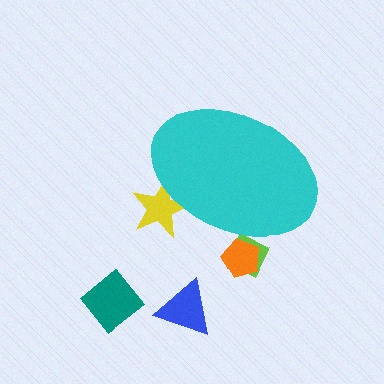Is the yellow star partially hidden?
Yes, the yellow star is partially hidden behind the cyan ellipse.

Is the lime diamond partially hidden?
Yes, the lime diamond is partially hidden behind the cyan ellipse.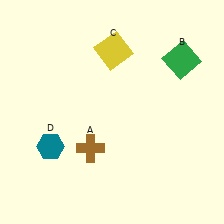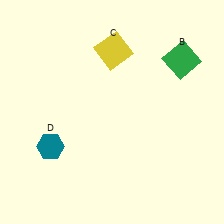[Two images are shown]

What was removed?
The brown cross (A) was removed in Image 2.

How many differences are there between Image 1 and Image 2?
There is 1 difference between the two images.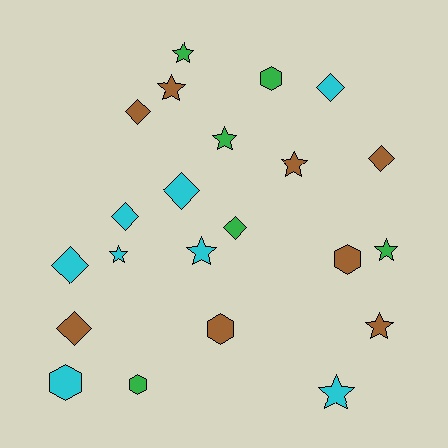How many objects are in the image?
There are 22 objects.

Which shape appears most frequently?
Star, with 9 objects.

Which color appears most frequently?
Brown, with 8 objects.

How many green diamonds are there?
There is 1 green diamond.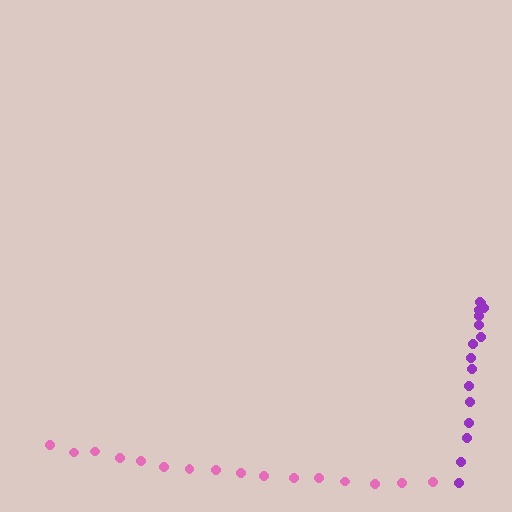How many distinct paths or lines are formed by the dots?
There are 2 distinct paths.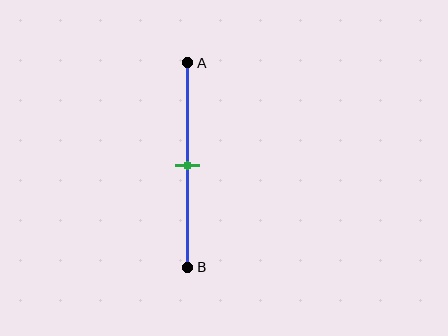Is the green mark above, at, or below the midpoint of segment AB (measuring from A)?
The green mark is approximately at the midpoint of segment AB.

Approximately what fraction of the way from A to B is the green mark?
The green mark is approximately 50% of the way from A to B.